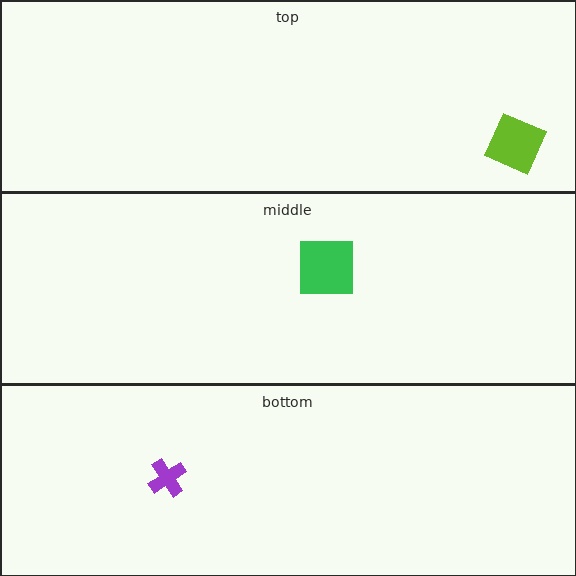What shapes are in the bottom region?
The purple cross.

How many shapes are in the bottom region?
1.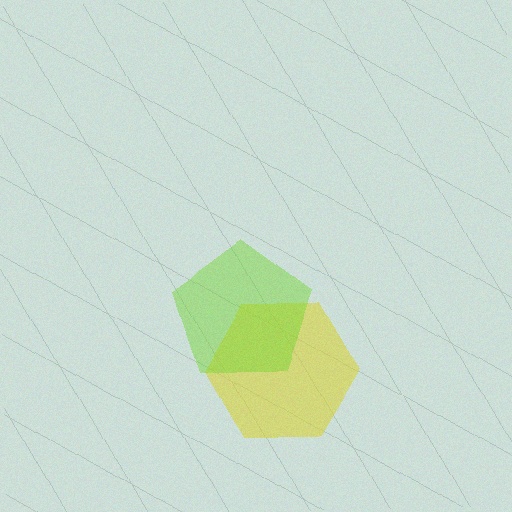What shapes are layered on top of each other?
The layered shapes are: a yellow hexagon, a lime pentagon.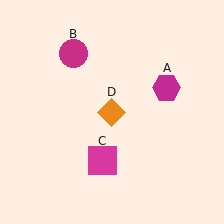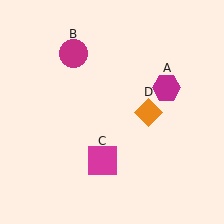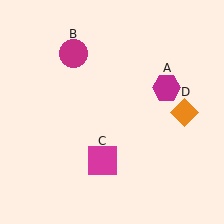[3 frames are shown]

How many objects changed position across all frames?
1 object changed position: orange diamond (object D).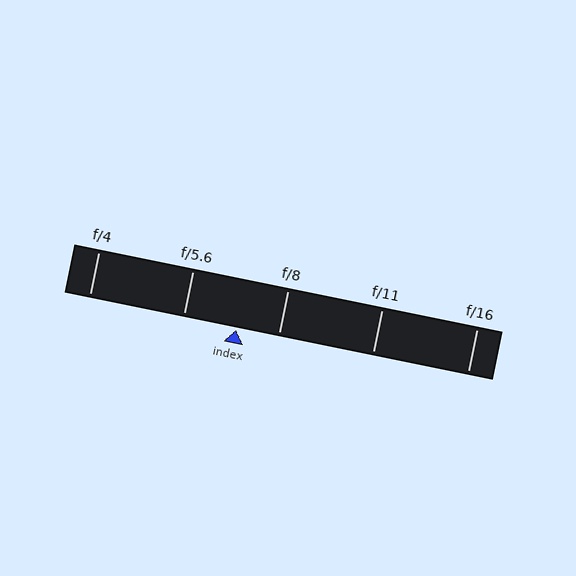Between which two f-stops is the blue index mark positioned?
The index mark is between f/5.6 and f/8.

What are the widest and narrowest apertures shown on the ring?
The widest aperture shown is f/4 and the narrowest is f/16.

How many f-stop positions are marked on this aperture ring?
There are 5 f-stop positions marked.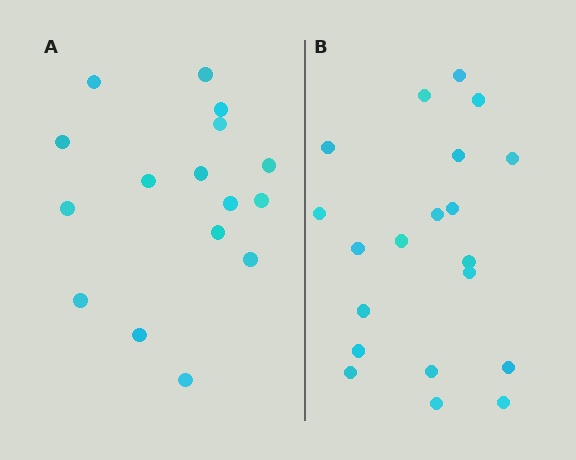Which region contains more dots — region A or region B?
Region B (the right region) has more dots.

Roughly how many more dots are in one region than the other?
Region B has about 4 more dots than region A.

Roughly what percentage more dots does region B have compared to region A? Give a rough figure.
About 25% more.